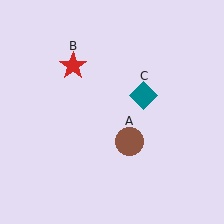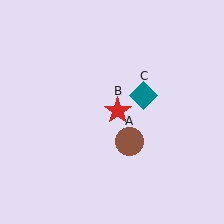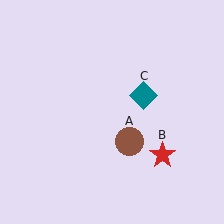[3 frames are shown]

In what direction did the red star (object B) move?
The red star (object B) moved down and to the right.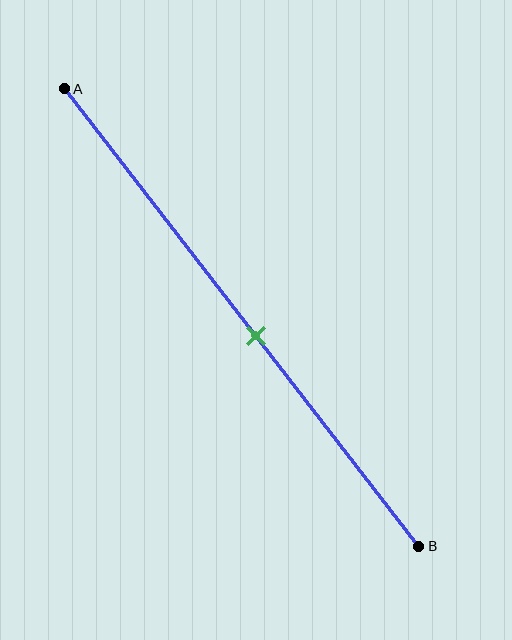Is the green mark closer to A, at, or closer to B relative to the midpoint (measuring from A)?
The green mark is closer to point B than the midpoint of segment AB.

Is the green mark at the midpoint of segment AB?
No, the mark is at about 55% from A, not at the 50% midpoint.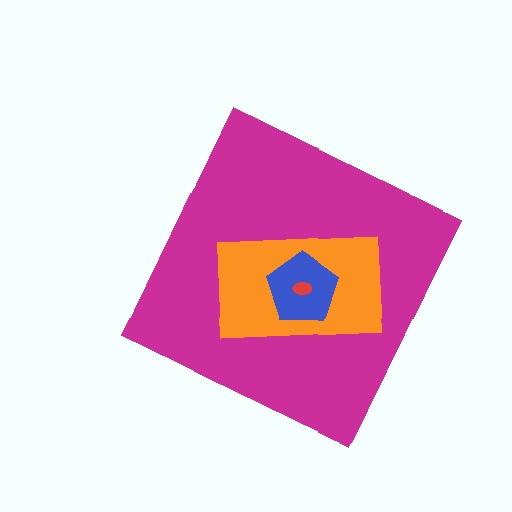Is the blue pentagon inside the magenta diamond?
Yes.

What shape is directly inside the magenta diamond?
The orange rectangle.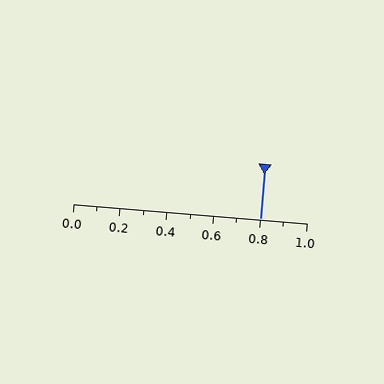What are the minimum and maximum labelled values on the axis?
The axis runs from 0.0 to 1.0.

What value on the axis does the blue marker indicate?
The marker indicates approximately 0.8.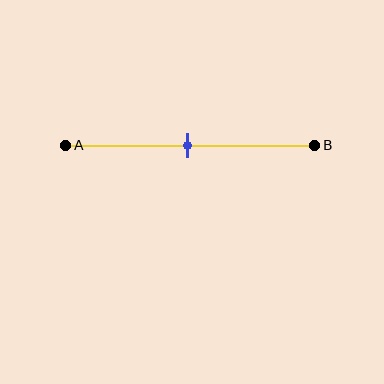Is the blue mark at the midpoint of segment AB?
Yes, the mark is approximately at the midpoint.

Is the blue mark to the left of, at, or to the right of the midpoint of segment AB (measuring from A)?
The blue mark is approximately at the midpoint of segment AB.